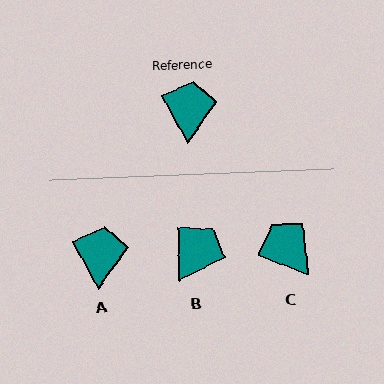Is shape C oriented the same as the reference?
No, it is off by about 42 degrees.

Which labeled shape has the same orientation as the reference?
A.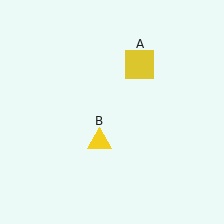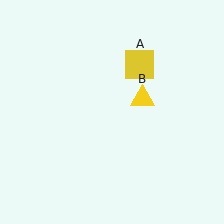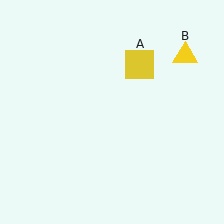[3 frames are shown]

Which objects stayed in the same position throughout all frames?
Yellow square (object A) remained stationary.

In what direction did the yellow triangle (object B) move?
The yellow triangle (object B) moved up and to the right.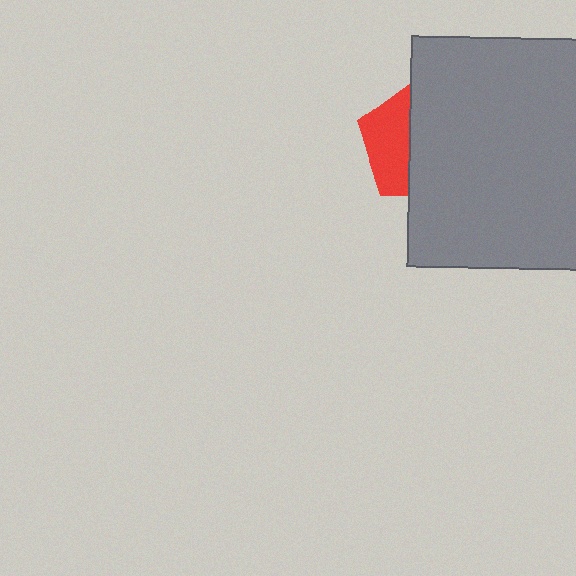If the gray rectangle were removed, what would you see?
You would see the complete red pentagon.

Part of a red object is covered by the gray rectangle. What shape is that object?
It is a pentagon.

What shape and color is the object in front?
The object in front is a gray rectangle.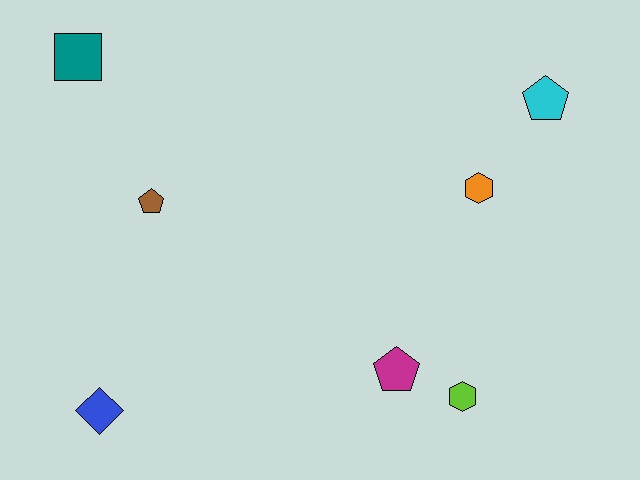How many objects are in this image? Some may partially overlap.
There are 7 objects.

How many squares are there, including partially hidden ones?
There is 1 square.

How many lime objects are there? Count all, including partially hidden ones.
There is 1 lime object.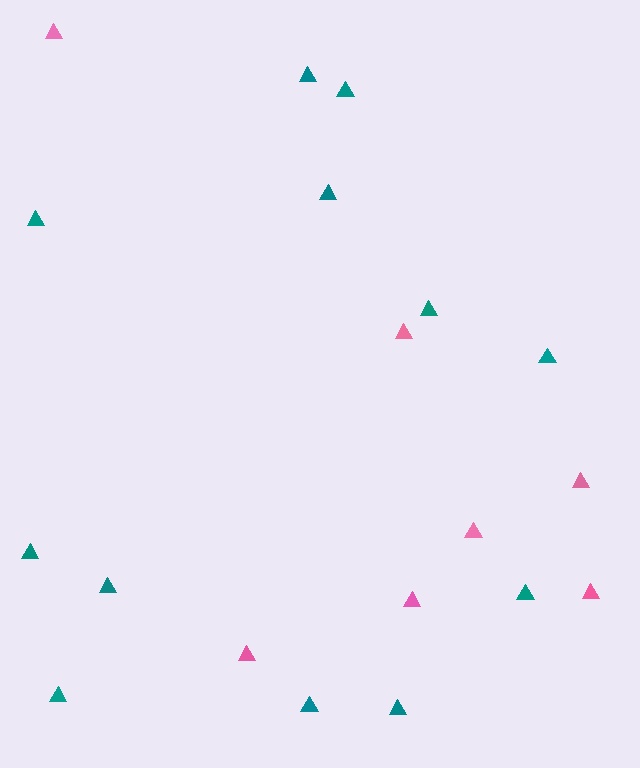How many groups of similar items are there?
There are 2 groups: one group of teal triangles (12) and one group of pink triangles (7).